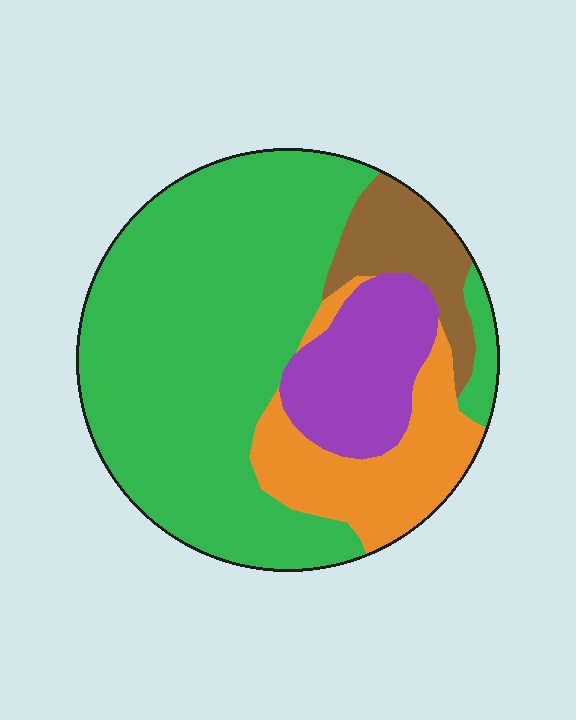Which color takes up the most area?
Green, at roughly 60%.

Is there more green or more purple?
Green.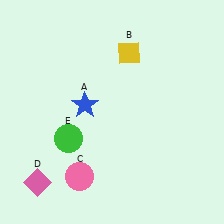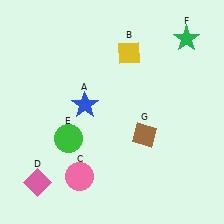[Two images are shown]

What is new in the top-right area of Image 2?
A green star (F) was added in the top-right area of Image 2.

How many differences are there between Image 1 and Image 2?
There are 2 differences between the two images.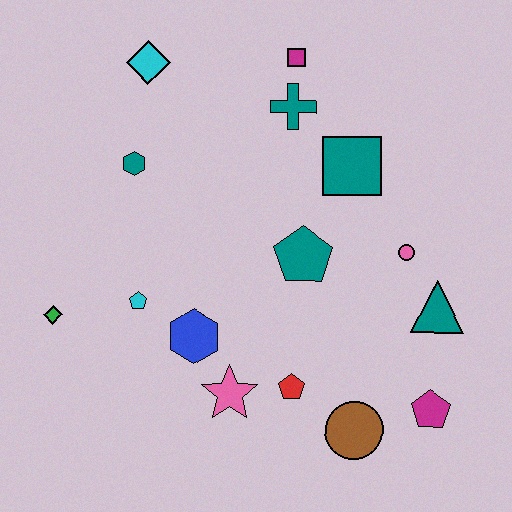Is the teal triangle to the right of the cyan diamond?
Yes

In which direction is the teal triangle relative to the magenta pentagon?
The teal triangle is above the magenta pentagon.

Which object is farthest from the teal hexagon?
The magenta pentagon is farthest from the teal hexagon.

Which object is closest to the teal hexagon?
The cyan diamond is closest to the teal hexagon.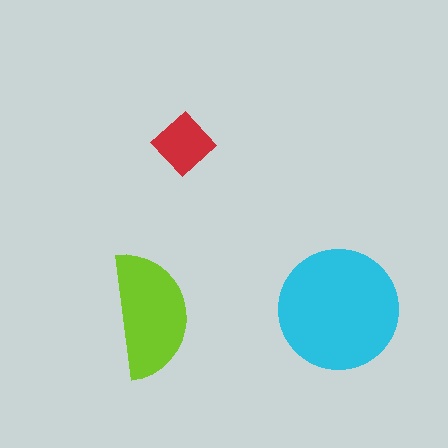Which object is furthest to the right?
The cyan circle is rightmost.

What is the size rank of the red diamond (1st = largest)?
3rd.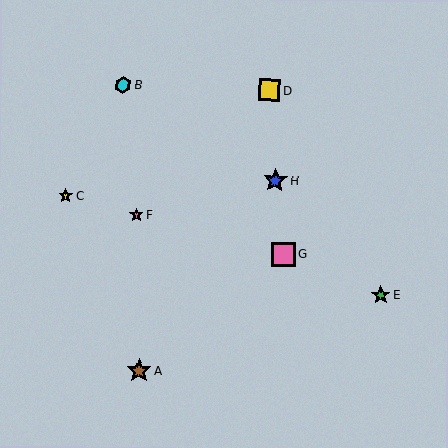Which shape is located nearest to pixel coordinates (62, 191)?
The yellow star (labeled C) at (66, 196) is nearest to that location.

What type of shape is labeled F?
Shape F is a pink star.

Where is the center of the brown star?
The center of the brown star is at (139, 371).